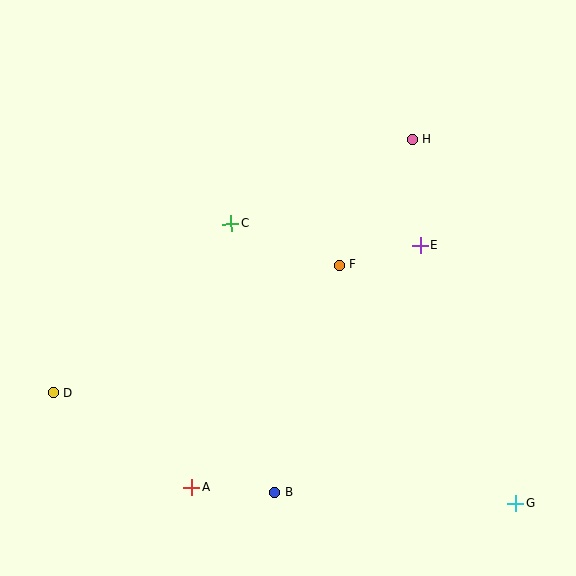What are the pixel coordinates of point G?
Point G is at (516, 503).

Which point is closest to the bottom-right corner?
Point G is closest to the bottom-right corner.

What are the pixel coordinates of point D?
Point D is at (53, 393).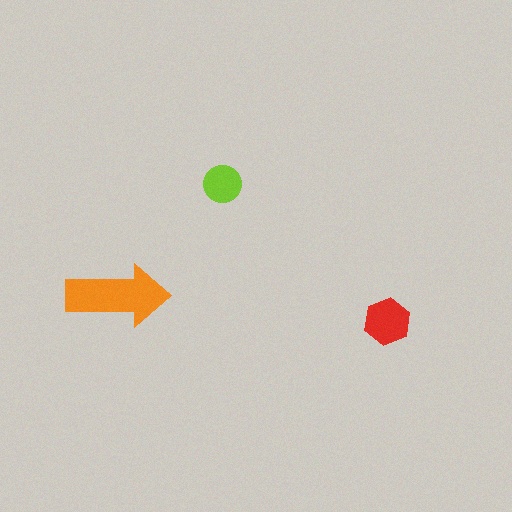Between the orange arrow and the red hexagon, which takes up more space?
The orange arrow.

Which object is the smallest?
The lime circle.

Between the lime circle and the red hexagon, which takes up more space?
The red hexagon.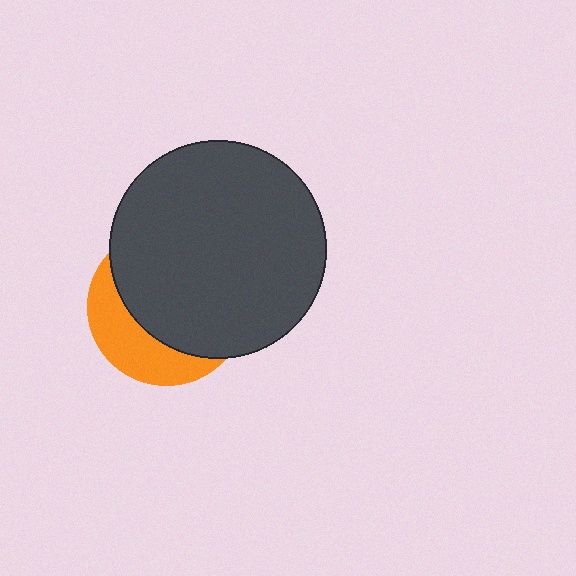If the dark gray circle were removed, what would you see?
You would see the complete orange circle.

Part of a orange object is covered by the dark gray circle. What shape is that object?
It is a circle.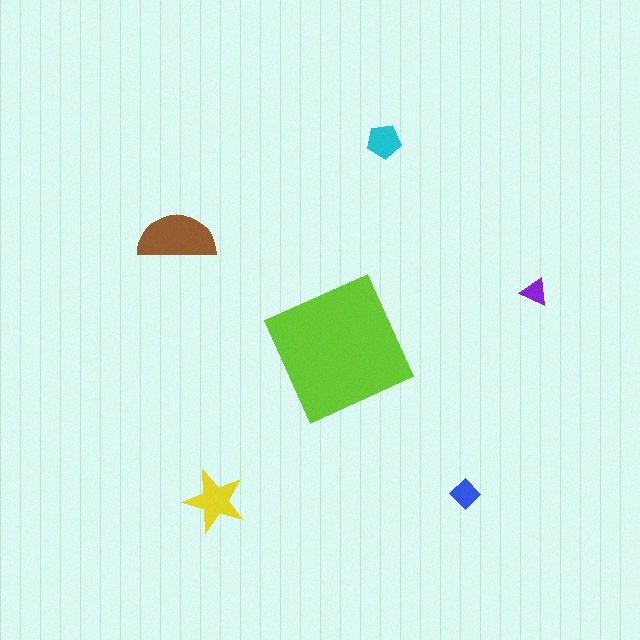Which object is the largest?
The lime square.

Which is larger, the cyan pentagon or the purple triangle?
The cyan pentagon.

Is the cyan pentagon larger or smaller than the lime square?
Smaller.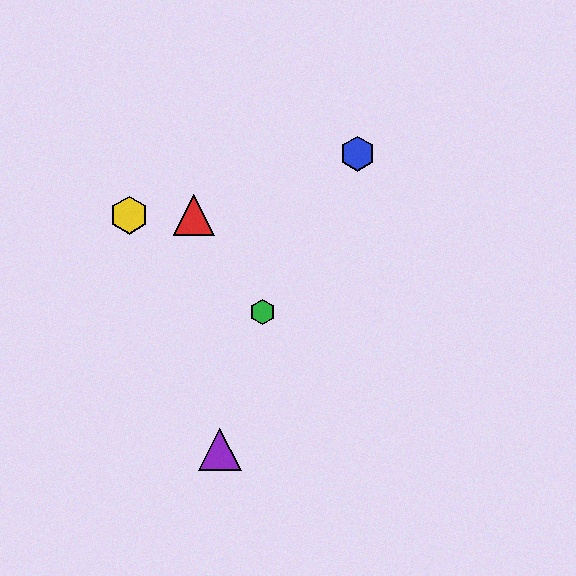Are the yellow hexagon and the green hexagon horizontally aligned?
No, the yellow hexagon is at y≈215 and the green hexagon is at y≈312.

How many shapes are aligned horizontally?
2 shapes (the red triangle, the yellow hexagon) are aligned horizontally.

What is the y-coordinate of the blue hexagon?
The blue hexagon is at y≈154.